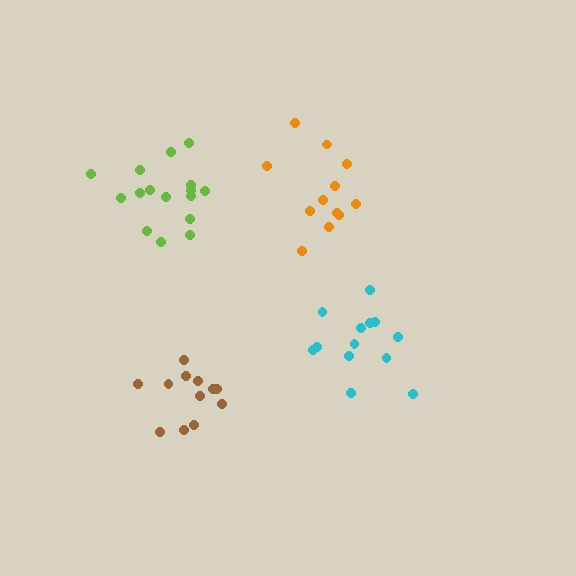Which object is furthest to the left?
The lime cluster is leftmost.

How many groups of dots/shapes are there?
There are 4 groups.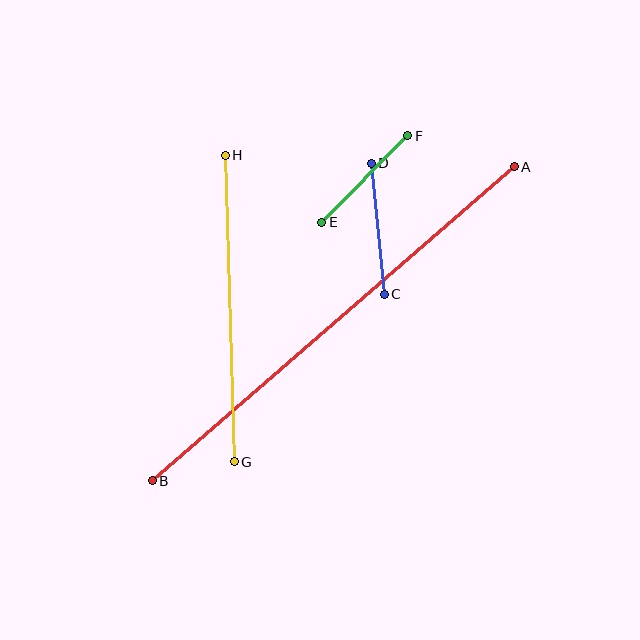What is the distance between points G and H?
The distance is approximately 306 pixels.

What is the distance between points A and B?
The distance is approximately 479 pixels.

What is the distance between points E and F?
The distance is approximately 122 pixels.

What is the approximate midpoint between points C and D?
The midpoint is at approximately (378, 229) pixels.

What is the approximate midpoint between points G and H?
The midpoint is at approximately (230, 309) pixels.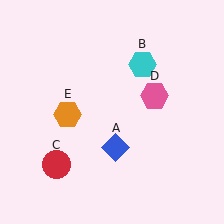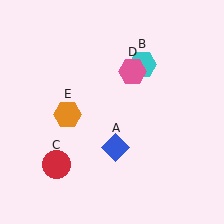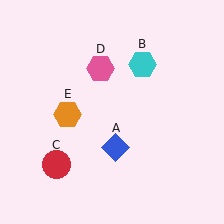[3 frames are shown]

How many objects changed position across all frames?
1 object changed position: pink hexagon (object D).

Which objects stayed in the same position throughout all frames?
Blue diamond (object A) and cyan hexagon (object B) and red circle (object C) and orange hexagon (object E) remained stationary.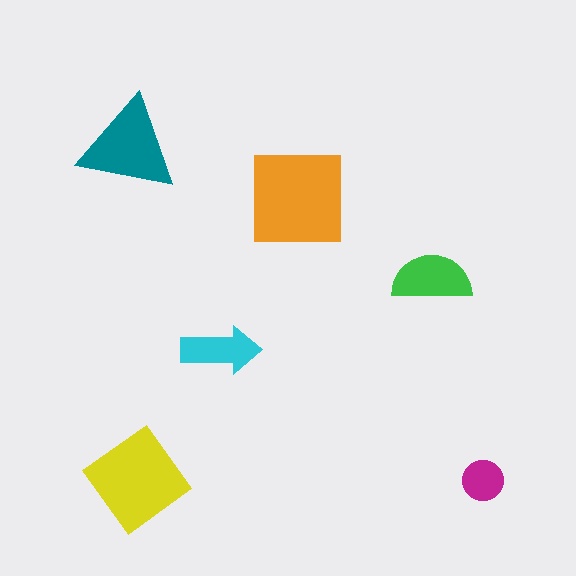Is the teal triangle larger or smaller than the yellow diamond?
Smaller.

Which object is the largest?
The orange square.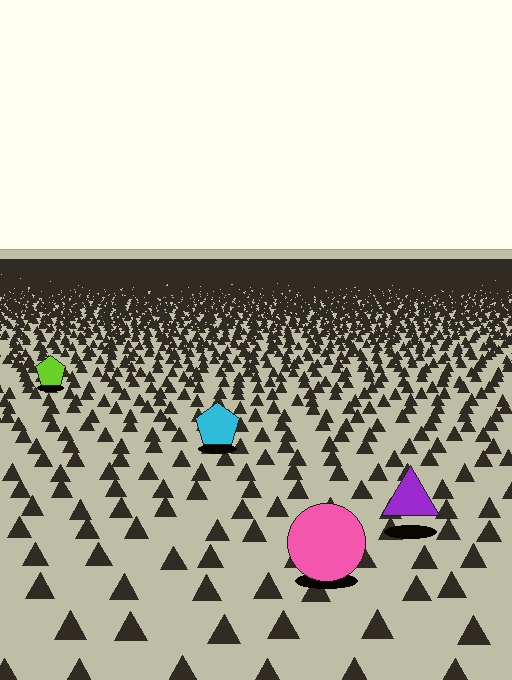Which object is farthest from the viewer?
The lime pentagon is farthest from the viewer. It appears smaller and the ground texture around it is denser.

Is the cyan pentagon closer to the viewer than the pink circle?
No. The pink circle is closer — you can tell from the texture gradient: the ground texture is coarser near it.